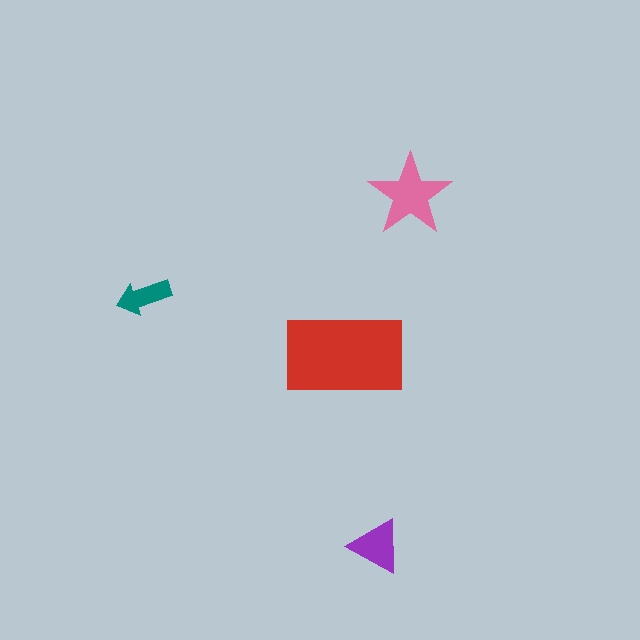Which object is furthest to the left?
The teal arrow is leftmost.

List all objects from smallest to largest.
The teal arrow, the purple triangle, the pink star, the red rectangle.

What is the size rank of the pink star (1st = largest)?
2nd.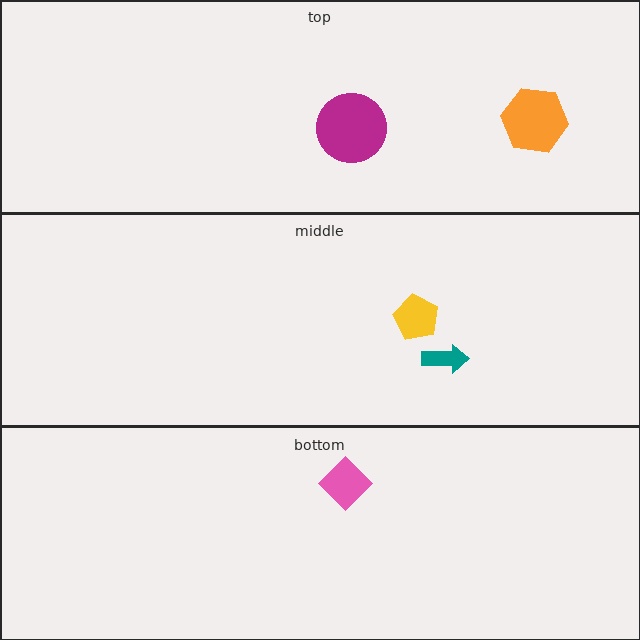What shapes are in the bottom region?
The pink diamond.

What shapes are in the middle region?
The teal arrow, the yellow pentagon.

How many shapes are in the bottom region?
1.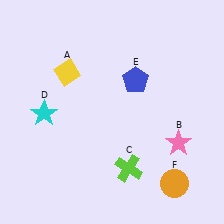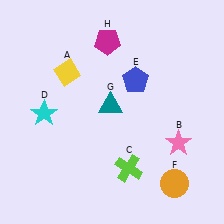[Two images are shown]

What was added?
A teal triangle (G), a magenta pentagon (H) were added in Image 2.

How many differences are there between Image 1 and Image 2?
There are 2 differences between the two images.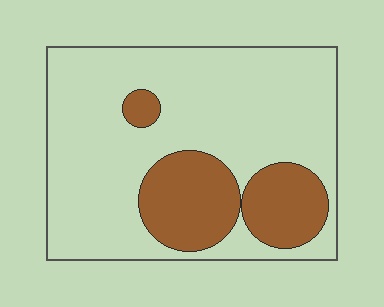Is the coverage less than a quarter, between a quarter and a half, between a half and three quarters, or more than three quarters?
Less than a quarter.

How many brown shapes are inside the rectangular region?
3.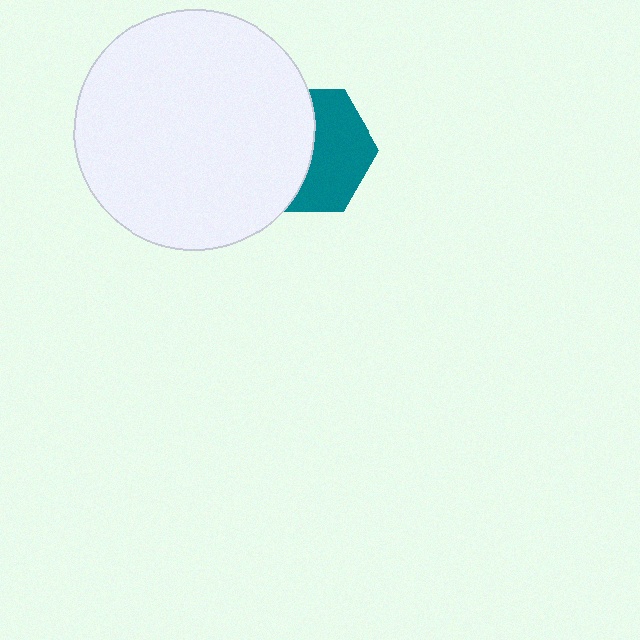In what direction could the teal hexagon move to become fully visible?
The teal hexagon could move right. That would shift it out from behind the white circle entirely.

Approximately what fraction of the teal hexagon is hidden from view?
Roughly 49% of the teal hexagon is hidden behind the white circle.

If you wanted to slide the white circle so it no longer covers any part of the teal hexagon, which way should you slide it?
Slide it left — that is the most direct way to separate the two shapes.